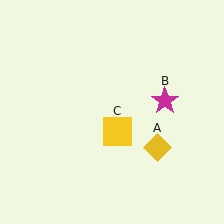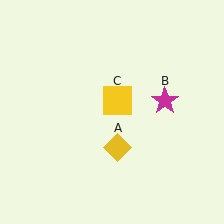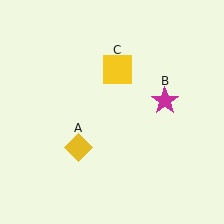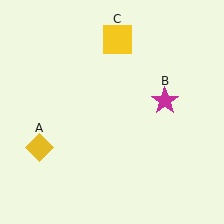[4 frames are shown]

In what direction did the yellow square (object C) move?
The yellow square (object C) moved up.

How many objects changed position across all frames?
2 objects changed position: yellow diamond (object A), yellow square (object C).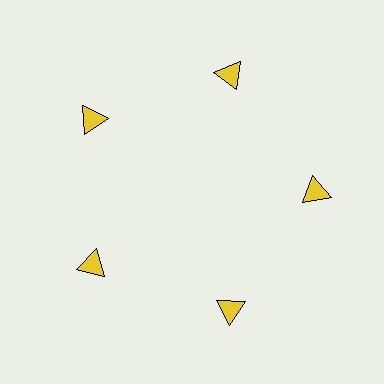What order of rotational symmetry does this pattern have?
This pattern has 5-fold rotational symmetry.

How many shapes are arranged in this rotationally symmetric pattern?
There are 5 shapes, arranged in 5 groups of 1.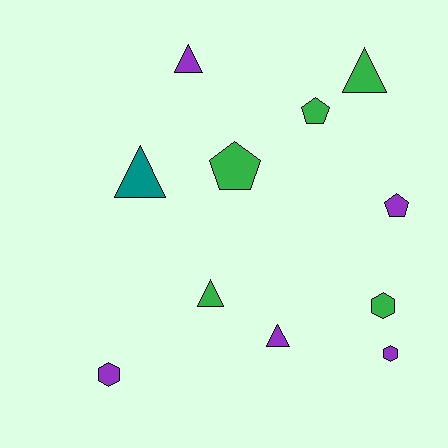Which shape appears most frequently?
Triangle, with 5 objects.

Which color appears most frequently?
Purple, with 5 objects.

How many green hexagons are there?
There is 1 green hexagon.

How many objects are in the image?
There are 11 objects.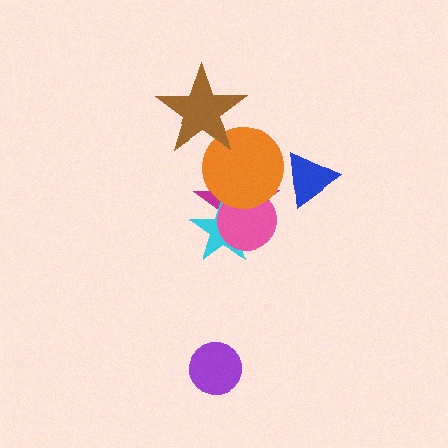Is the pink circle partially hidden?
Yes, it is partially covered by another shape.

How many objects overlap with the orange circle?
4 objects overlap with the orange circle.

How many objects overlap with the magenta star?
3 objects overlap with the magenta star.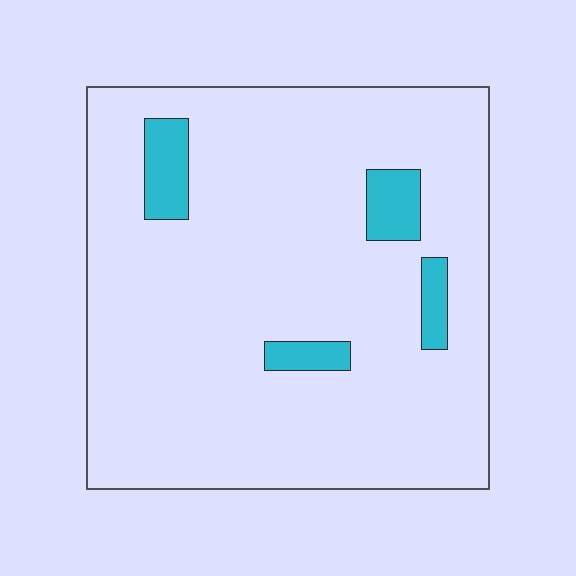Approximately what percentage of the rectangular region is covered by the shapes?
Approximately 10%.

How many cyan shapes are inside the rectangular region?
4.